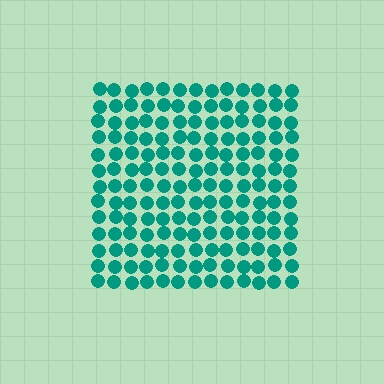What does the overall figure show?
The overall figure shows a square.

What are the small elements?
The small elements are circles.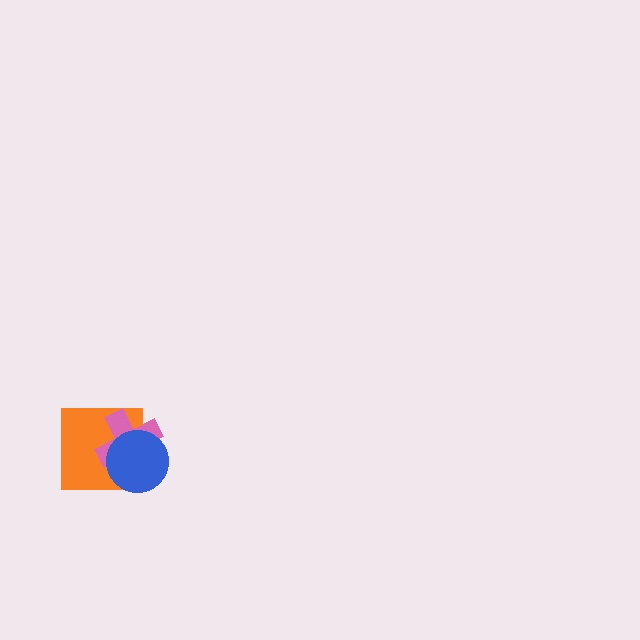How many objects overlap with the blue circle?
2 objects overlap with the blue circle.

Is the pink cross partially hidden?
Yes, it is partially covered by another shape.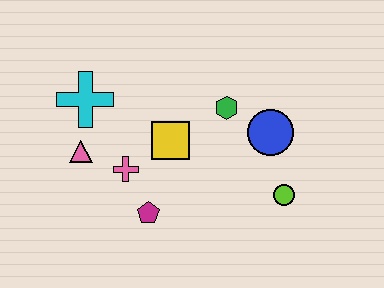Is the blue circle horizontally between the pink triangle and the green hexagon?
No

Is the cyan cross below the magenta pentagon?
No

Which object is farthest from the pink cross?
The lime circle is farthest from the pink cross.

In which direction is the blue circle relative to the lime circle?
The blue circle is above the lime circle.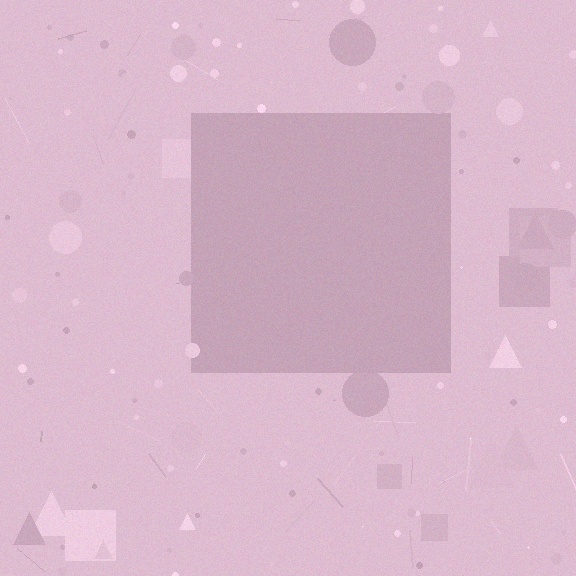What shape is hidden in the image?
A square is hidden in the image.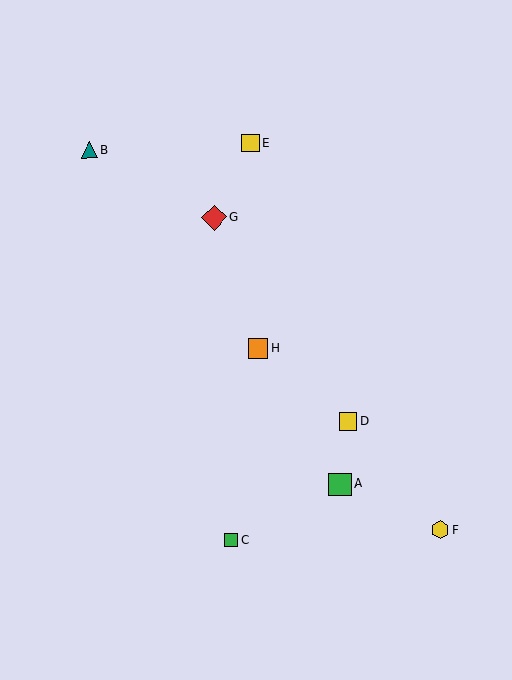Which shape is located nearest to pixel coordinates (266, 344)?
The orange square (labeled H) at (258, 348) is nearest to that location.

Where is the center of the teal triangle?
The center of the teal triangle is at (90, 150).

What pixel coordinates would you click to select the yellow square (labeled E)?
Click at (250, 143) to select the yellow square E.